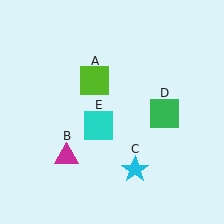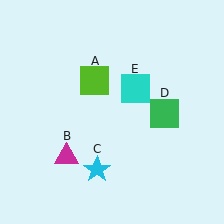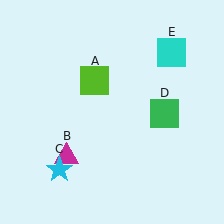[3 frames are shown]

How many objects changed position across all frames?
2 objects changed position: cyan star (object C), cyan square (object E).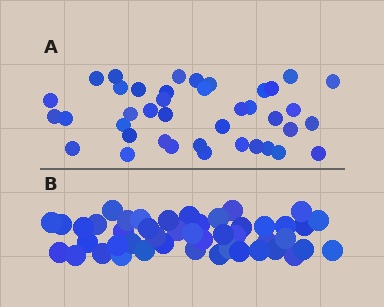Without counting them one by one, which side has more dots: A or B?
Region B (the bottom region) has more dots.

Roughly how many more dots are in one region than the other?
Region B has about 6 more dots than region A.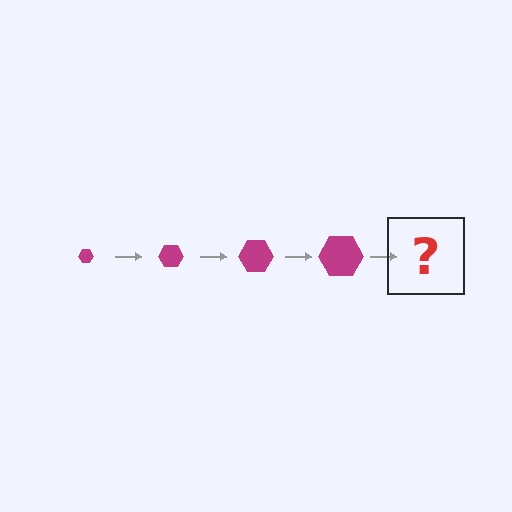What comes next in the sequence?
The next element should be a magenta hexagon, larger than the previous one.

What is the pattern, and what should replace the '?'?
The pattern is that the hexagon gets progressively larger each step. The '?' should be a magenta hexagon, larger than the previous one.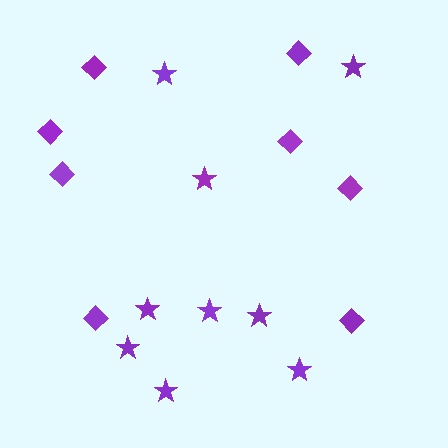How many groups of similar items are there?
There are 2 groups: one group of stars (9) and one group of diamonds (8).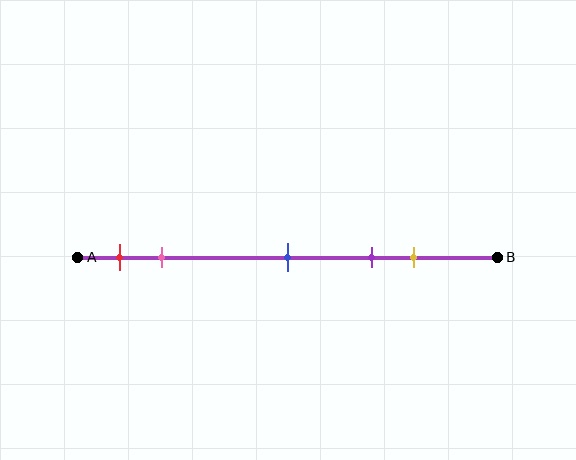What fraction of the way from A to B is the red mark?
The red mark is approximately 10% (0.1) of the way from A to B.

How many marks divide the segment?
There are 5 marks dividing the segment.